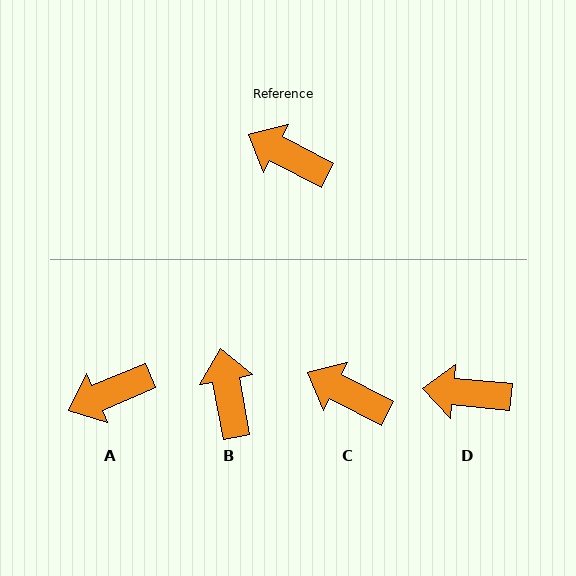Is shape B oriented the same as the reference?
No, it is off by about 52 degrees.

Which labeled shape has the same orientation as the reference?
C.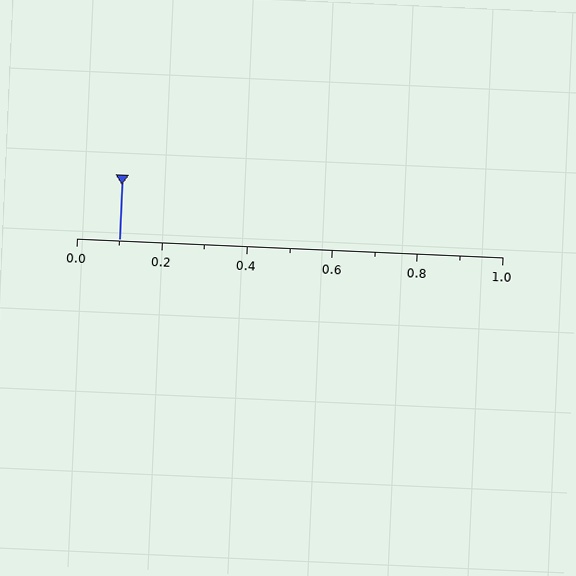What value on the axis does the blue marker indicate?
The marker indicates approximately 0.1.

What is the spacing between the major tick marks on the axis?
The major ticks are spaced 0.2 apart.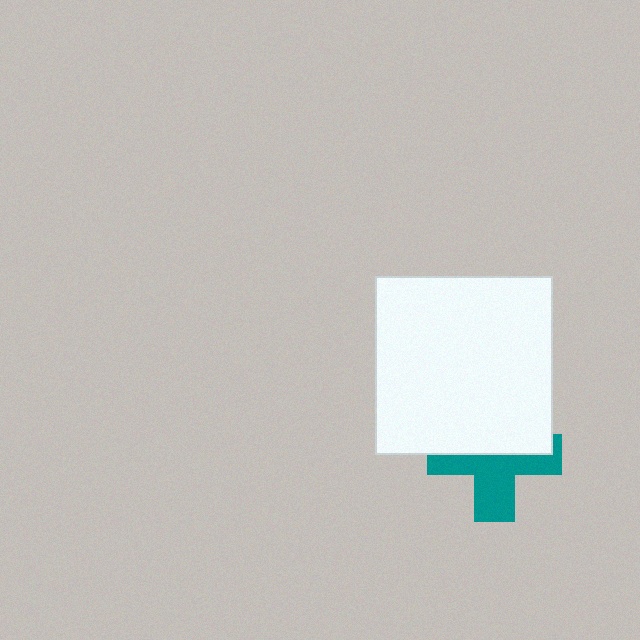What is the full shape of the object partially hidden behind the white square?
The partially hidden object is a teal cross.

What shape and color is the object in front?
The object in front is a white square.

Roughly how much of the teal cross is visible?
About half of it is visible (roughly 50%).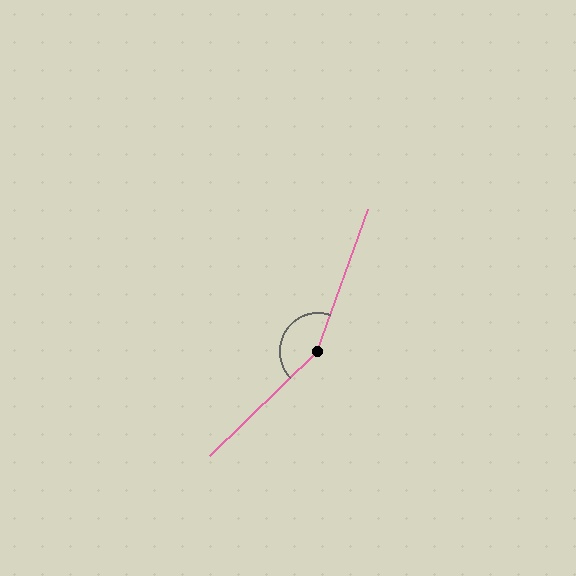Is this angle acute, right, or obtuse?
It is obtuse.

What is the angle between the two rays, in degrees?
Approximately 154 degrees.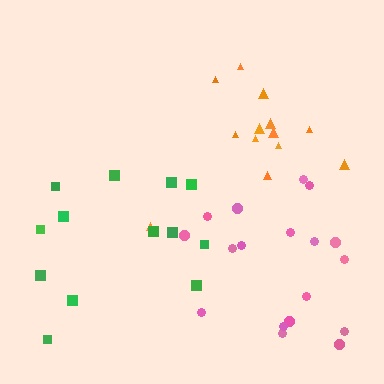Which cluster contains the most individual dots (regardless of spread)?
Pink (18).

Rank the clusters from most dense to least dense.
orange, pink, green.